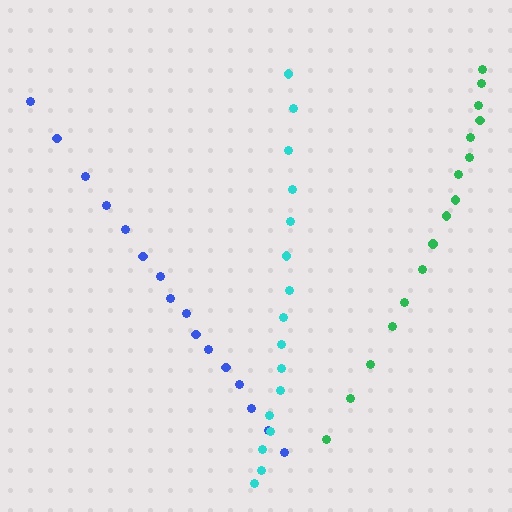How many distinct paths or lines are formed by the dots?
There are 3 distinct paths.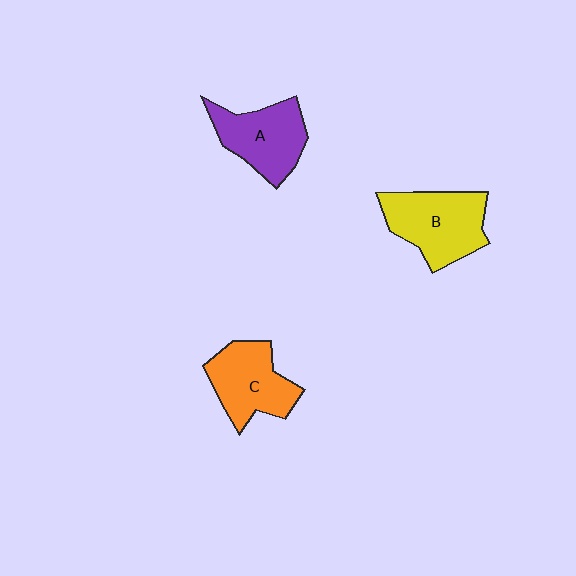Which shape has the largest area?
Shape B (yellow).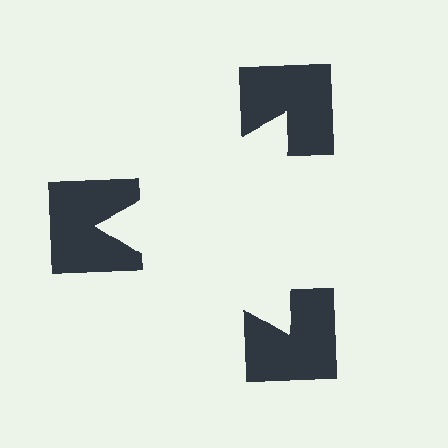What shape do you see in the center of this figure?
An illusory triangle — its edges are inferred from the aligned wedge cuts in the notched squares, not physically drawn.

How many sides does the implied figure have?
3 sides.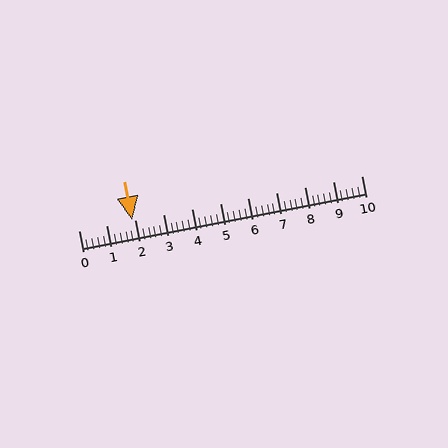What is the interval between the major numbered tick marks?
The major tick marks are spaced 1 units apart.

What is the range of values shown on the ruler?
The ruler shows values from 0 to 10.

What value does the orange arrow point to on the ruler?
The orange arrow points to approximately 1.9.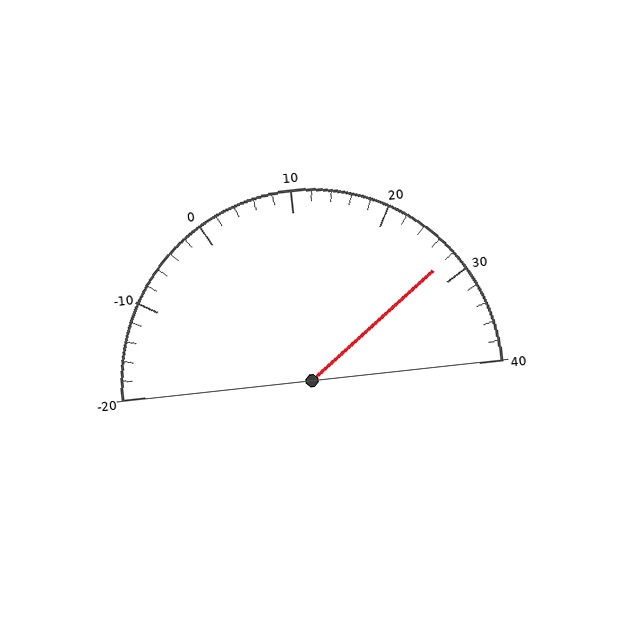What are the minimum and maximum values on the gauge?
The gauge ranges from -20 to 40.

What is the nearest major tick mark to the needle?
The nearest major tick mark is 30.